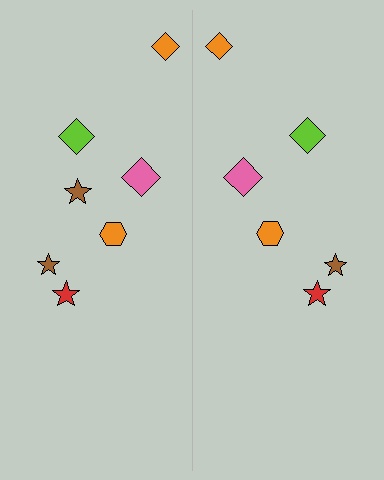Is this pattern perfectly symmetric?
No, the pattern is not perfectly symmetric. A brown star is missing from the right side.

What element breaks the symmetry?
A brown star is missing from the right side.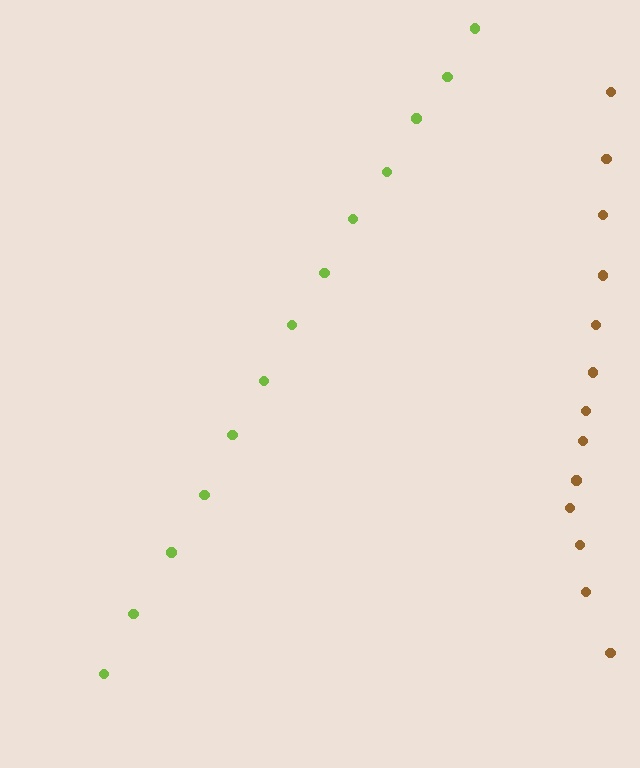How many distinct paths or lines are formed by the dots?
There are 2 distinct paths.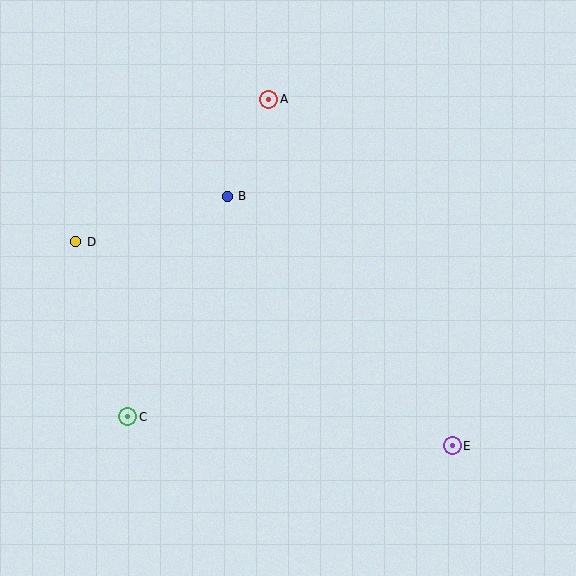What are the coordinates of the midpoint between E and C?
The midpoint between E and C is at (290, 431).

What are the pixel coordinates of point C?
Point C is at (128, 417).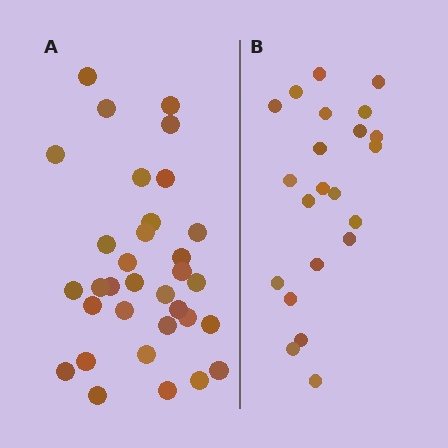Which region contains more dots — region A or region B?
Region A (the left region) has more dots.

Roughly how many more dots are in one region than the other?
Region A has roughly 12 or so more dots than region B.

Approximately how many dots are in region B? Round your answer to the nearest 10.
About 20 dots. (The exact count is 22, which rounds to 20.)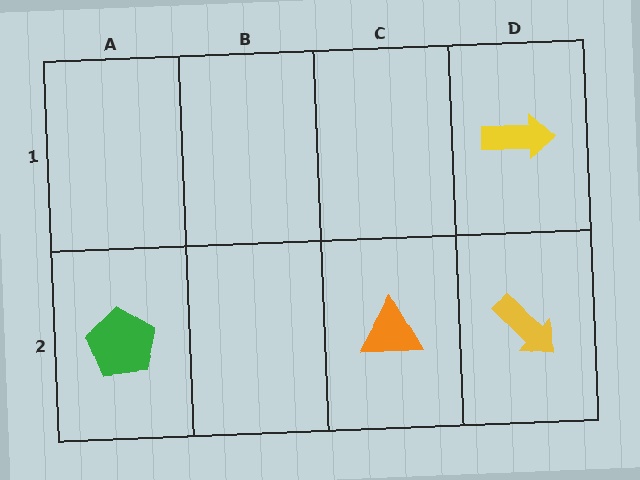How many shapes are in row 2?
3 shapes.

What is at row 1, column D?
A yellow arrow.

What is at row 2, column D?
A yellow arrow.